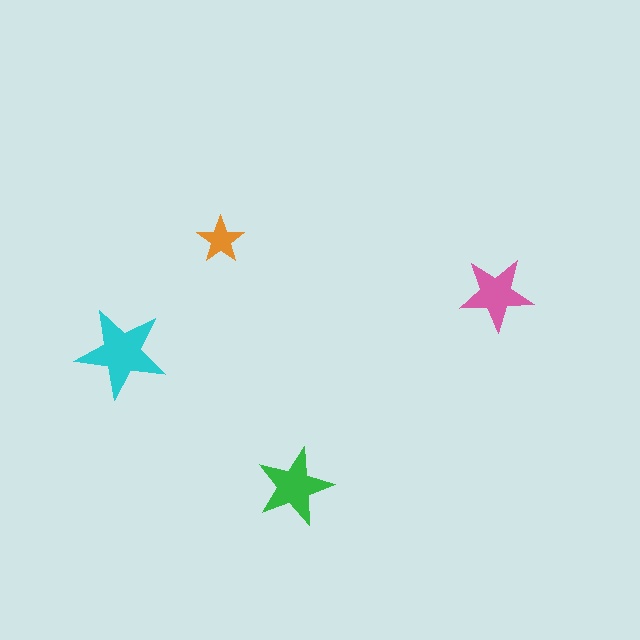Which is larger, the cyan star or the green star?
The cyan one.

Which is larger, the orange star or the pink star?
The pink one.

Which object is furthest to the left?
The cyan star is leftmost.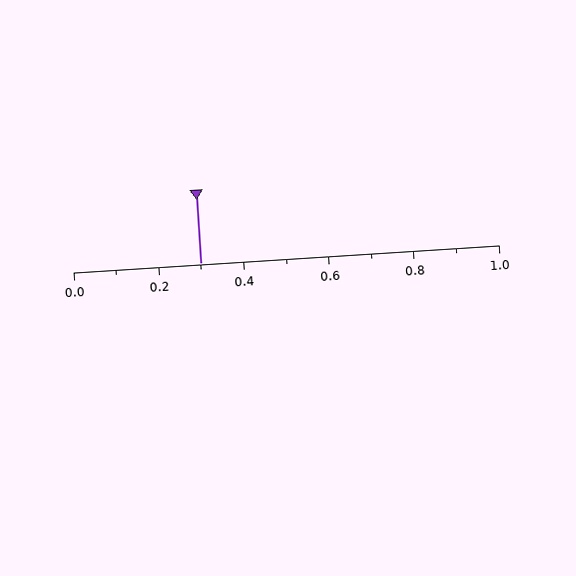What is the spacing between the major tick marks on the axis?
The major ticks are spaced 0.2 apart.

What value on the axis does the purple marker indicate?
The marker indicates approximately 0.3.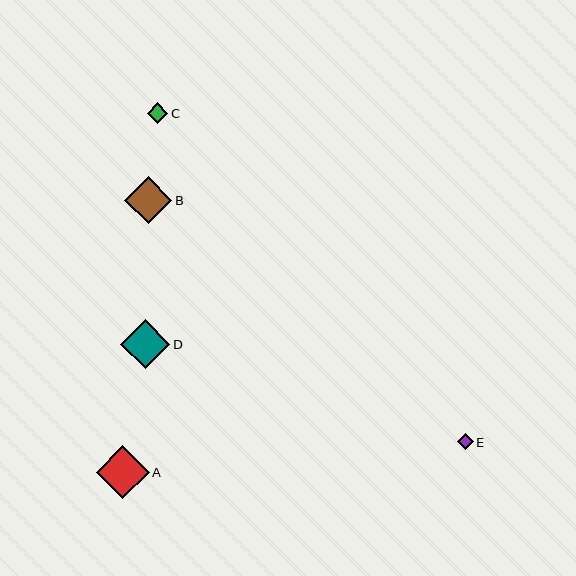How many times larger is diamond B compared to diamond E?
Diamond B is approximately 2.9 times the size of diamond E.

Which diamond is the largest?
Diamond A is the largest with a size of approximately 53 pixels.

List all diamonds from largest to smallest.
From largest to smallest: A, D, B, C, E.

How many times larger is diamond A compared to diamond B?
Diamond A is approximately 1.1 times the size of diamond B.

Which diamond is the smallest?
Diamond E is the smallest with a size of approximately 16 pixels.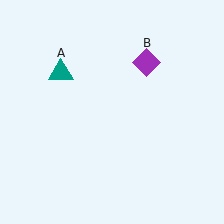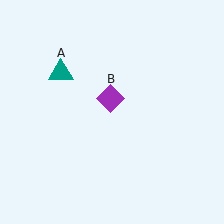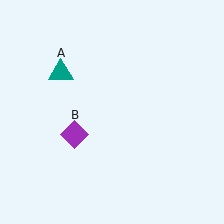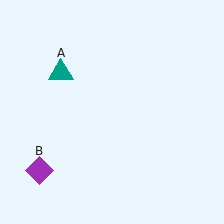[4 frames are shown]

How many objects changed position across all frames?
1 object changed position: purple diamond (object B).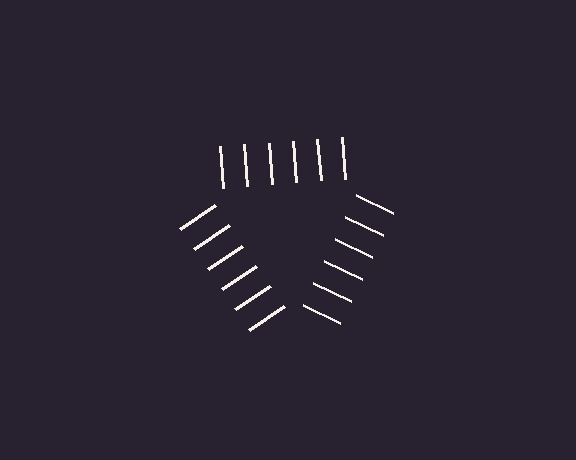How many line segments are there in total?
18 — 6 along each of the 3 edges.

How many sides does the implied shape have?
3 sides — the line-ends trace a triangle.